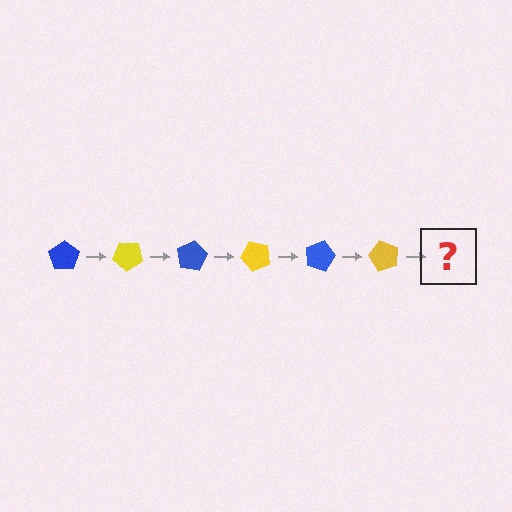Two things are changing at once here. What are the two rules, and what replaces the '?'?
The two rules are that it rotates 40 degrees each step and the color cycles through blue and yellow. The '?' should be a blue pentagon, rotated 240 degrees from the start.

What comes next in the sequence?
The next element should be a blue pentagon, rotated 240 degrees from the start.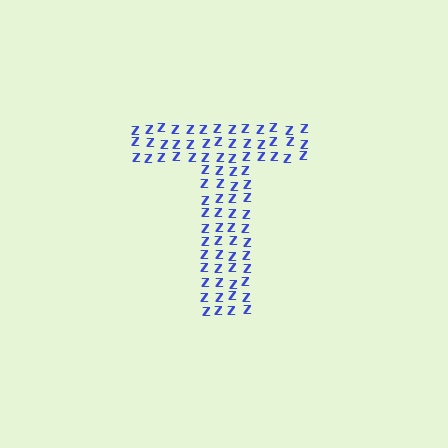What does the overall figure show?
The overall figure shows the letter T.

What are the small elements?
The small elements are letter Z's.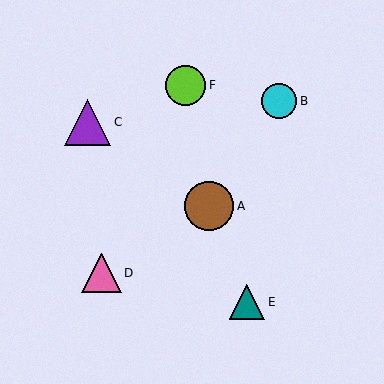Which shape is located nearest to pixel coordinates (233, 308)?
The teal triangle (labeled E) at (247, 302) is nearest to that location.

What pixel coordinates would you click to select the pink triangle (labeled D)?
Click at (101, 273) to select the pink triangle D.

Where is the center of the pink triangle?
The center of the pink triangle is at (101, 273).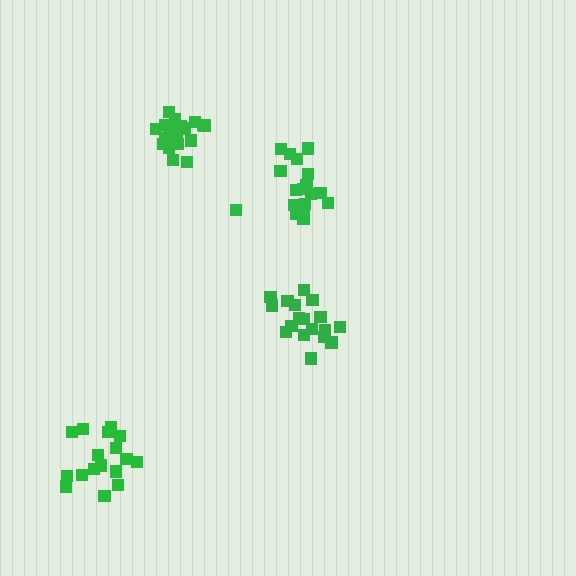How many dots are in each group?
Group 1: 19 dots, Group 2: 20 dots, Group 3: 17 dots, Group 4: 18 dots (74 total).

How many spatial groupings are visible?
There are 4 spatial groupings.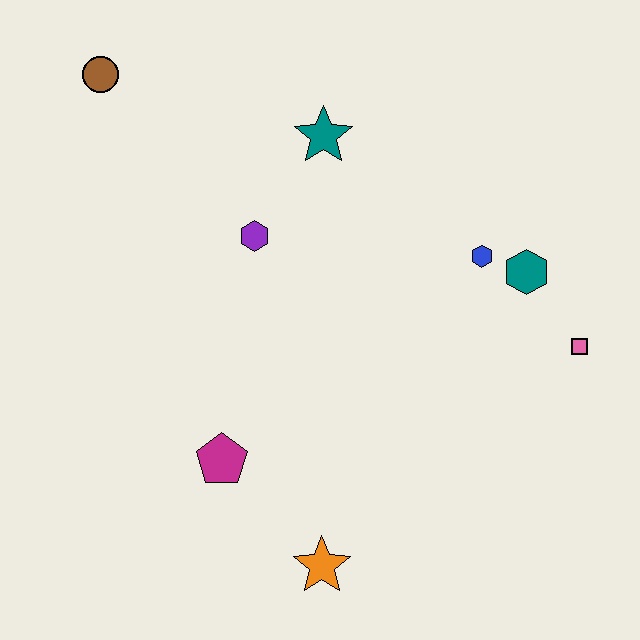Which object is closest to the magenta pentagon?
The orange star is closest to the magenta pentagon.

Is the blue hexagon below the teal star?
Yes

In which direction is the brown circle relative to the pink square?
The brown circle is to the left of the pink square.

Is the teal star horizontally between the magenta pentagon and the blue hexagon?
Yes